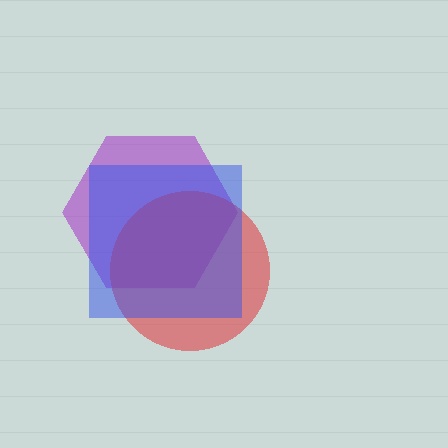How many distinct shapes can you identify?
There are 3 distinct shapes: a purple hexagon, a red circle, a blue square.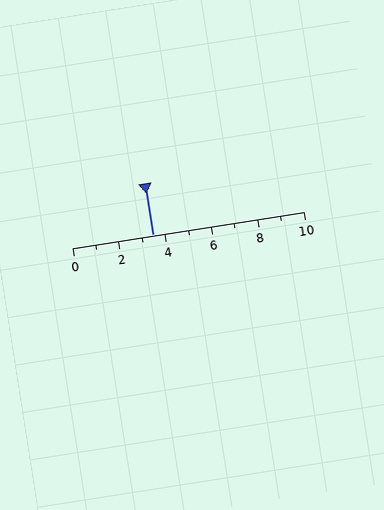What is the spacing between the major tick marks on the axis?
The major ticks are spaced 2 apart.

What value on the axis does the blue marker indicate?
The marker indicates approximately 3.5.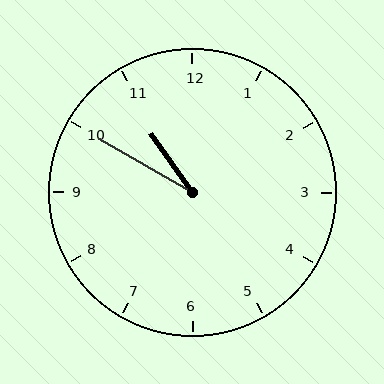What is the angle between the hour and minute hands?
Approximately 25 degrees.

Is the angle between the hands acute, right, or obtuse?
It is acute.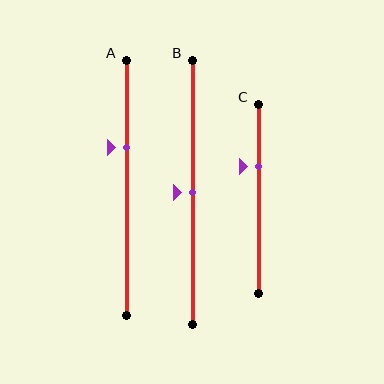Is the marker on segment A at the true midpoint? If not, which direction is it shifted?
No, the marker on segment A is shifted upward by about 16% of the segment length.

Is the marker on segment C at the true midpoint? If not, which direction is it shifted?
No, the marker on segment C is shifted upward by about 17% of the segment length.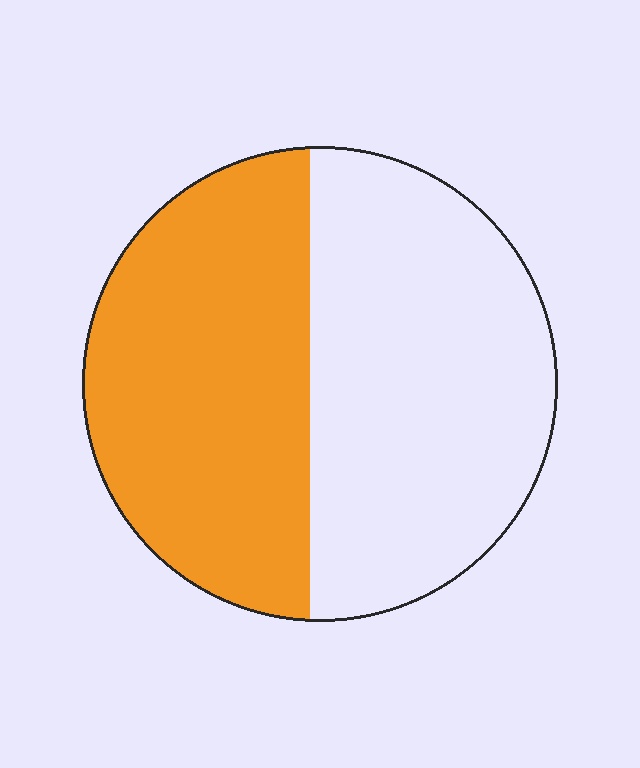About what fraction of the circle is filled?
About one half (1/2).